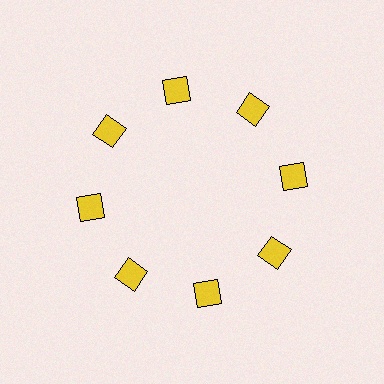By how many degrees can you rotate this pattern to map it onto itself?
The pattern maps onto itself every 45 degrees of rotation.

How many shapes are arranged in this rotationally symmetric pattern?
There are 8 shapes, arranged in 8 groups of 1.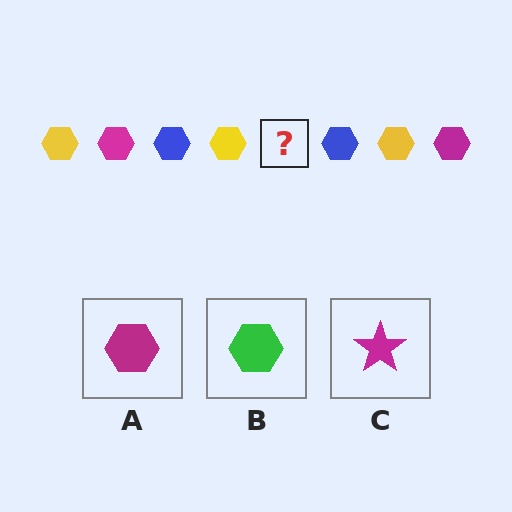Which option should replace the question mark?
Option A.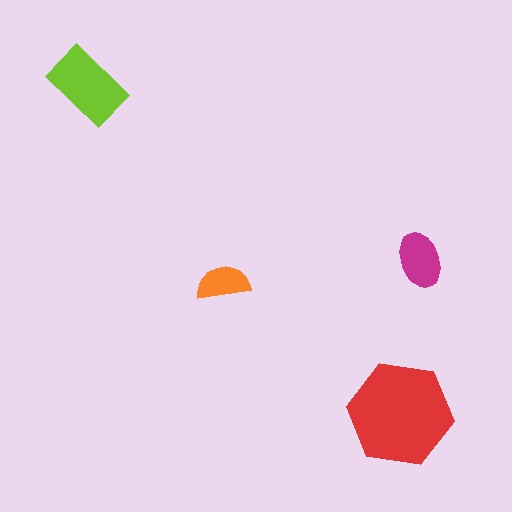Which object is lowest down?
The red hexagon is bottommost.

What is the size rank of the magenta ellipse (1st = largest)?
3rd.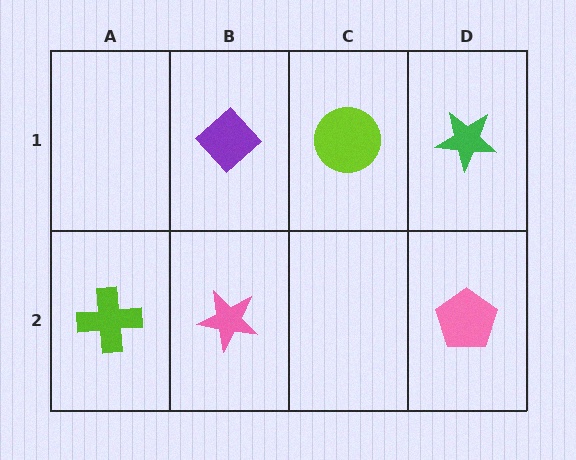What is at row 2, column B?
A pink star.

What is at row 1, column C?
A lime circle.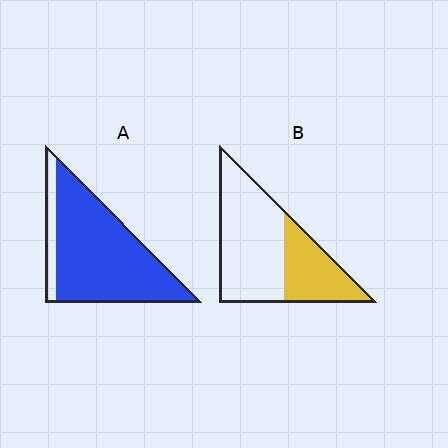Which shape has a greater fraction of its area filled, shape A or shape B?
Shape A.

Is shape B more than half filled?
No.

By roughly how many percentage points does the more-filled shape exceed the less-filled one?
By roughly 50 percentage points (A over B).